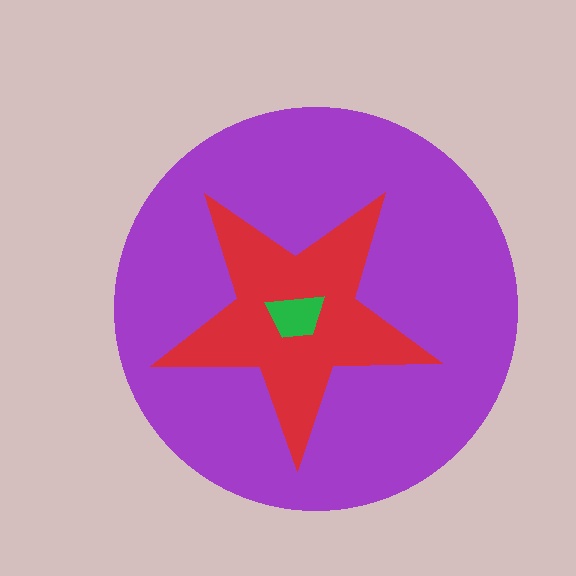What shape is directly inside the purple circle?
The red star.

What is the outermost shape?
The purple circle.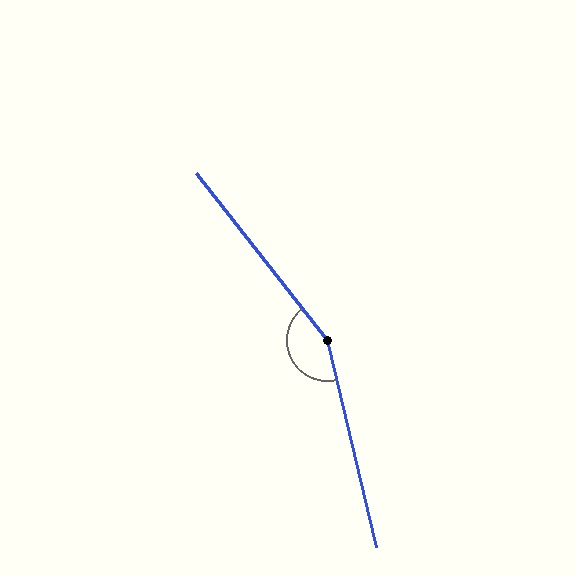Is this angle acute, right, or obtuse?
It is obtuse.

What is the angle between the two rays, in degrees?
Approximately 155 degrees.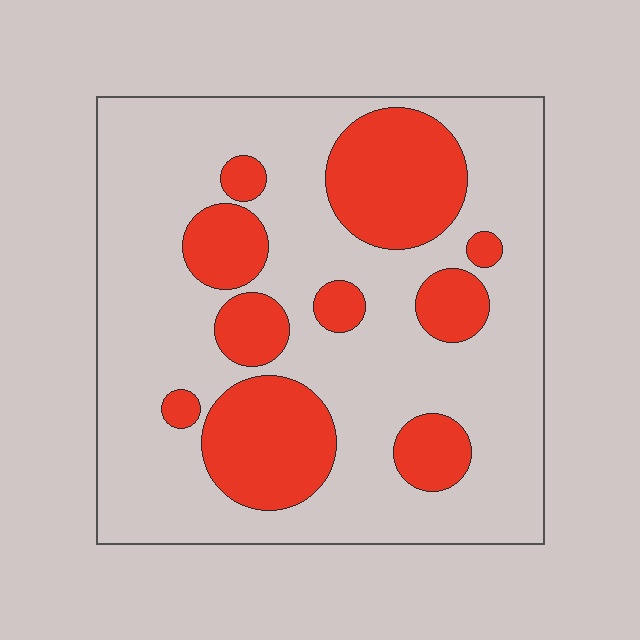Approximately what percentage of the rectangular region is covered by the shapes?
Approximately 30%.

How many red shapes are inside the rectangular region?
10.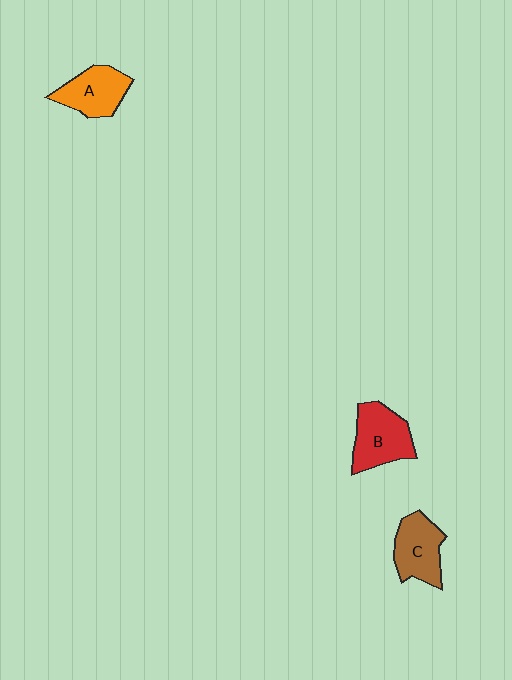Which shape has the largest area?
Shape B (red).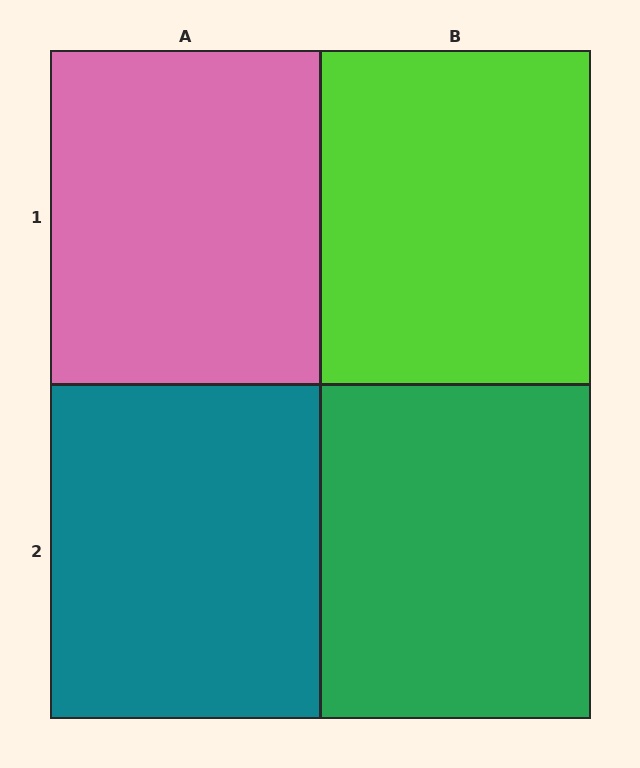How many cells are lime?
1 cell is lime.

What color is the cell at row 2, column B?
Green.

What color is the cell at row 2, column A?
Teal.